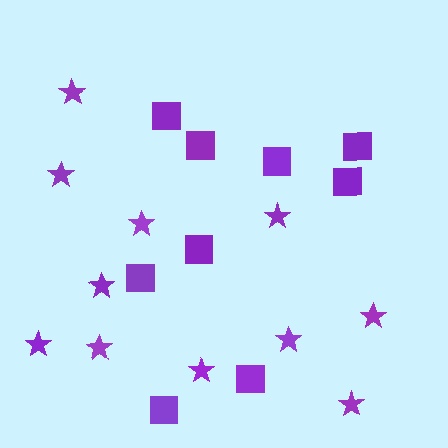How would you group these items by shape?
There are 2 groups: one group of squares (9) and one group of stars (11).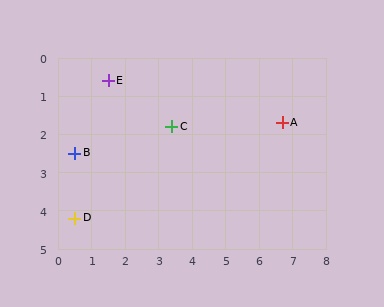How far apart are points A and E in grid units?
Points A and E are about 5.3 grid units apart.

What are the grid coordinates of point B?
Point B is at approximately (0.5, 2.5).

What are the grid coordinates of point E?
Point E is at approximately (1.5, 0.6).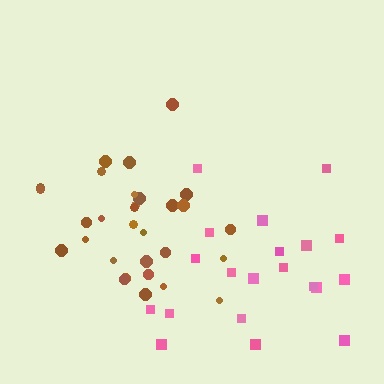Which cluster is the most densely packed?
Brown.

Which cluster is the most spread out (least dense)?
Pink.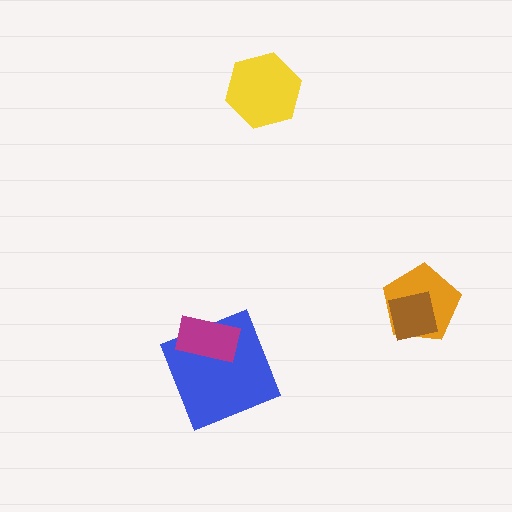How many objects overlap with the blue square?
1 object overlaps with the blue square.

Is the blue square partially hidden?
Yes, it is partially covered by another shape.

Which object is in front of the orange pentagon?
The brown square is in front of the orange pentagon.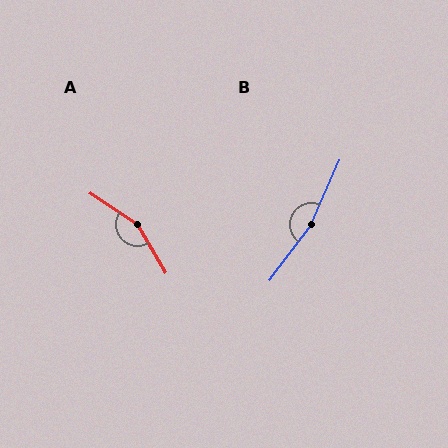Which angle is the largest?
B, at approximately 167 degrees.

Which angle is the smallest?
A, at approximately 154 degrees.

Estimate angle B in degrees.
Approximately 167 degrees.